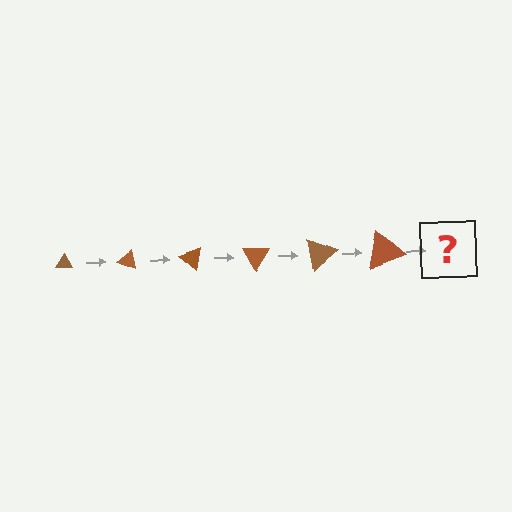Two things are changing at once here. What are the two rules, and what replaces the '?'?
The two rules are that the triangle grows larger each step and it rotates 20 degrees each step. The '?' should be a triangle, larger than the previous one and rotated 120 degrees from the start.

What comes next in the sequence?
The next element should be a triangle, larger than the previous one and rotated 120 degrees from the start.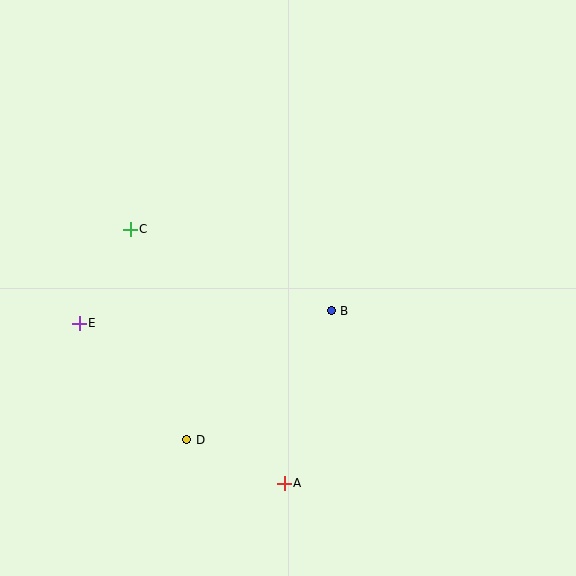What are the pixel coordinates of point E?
Point E is at (79, 323).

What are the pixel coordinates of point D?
Point D is at (187, 440).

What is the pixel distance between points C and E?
The distance between C and E is 107 pixels.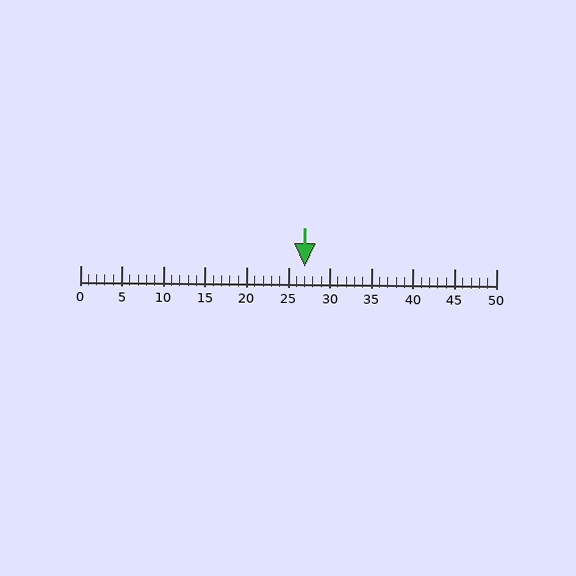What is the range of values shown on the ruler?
The ruler shows values from 0 to 50.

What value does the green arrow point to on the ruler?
The green arrow points to approximately 27.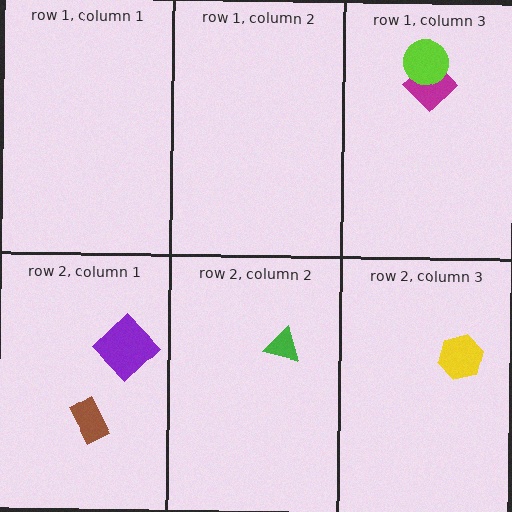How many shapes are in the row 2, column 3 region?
1.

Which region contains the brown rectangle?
The row 2, column 1 region.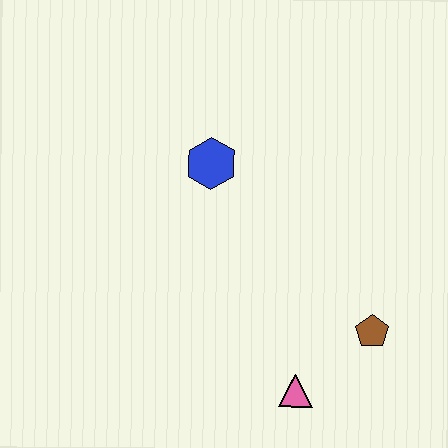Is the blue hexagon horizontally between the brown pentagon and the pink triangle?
No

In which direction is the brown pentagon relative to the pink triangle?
The brown pentagon is to the right of the pink triangle.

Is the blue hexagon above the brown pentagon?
Yes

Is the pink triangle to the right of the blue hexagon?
Yes